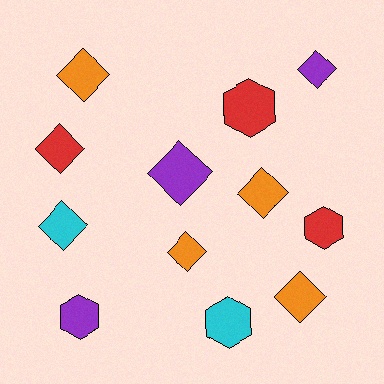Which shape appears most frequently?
Diamond, with 8 objects.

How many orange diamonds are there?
There are 4 orange diamonds.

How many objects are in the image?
There are 12 objects.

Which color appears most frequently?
Orange, with 4 objects.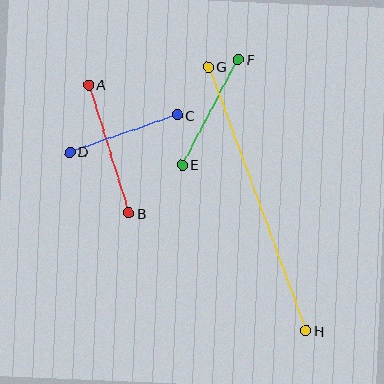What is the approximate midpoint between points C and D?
The midpoint is at approximately (124, 134) pixels.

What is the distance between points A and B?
The distance is approximately 134 pixels.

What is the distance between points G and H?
The distance is approximately 281 pixels.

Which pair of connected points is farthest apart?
Points G and H are farthest apart.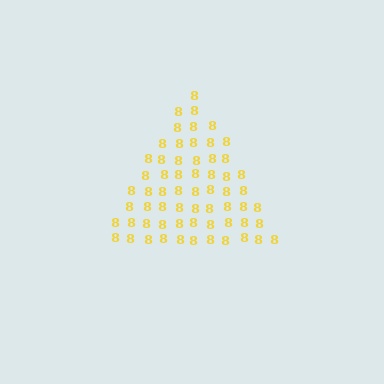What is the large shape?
The large shape is a triangle.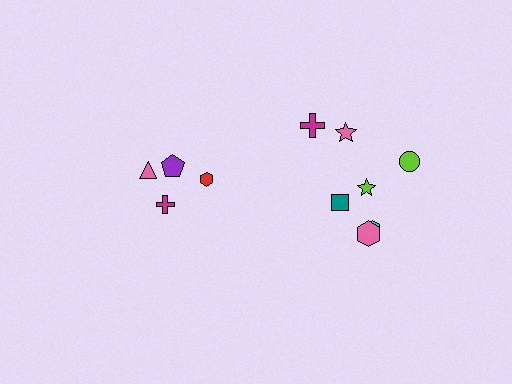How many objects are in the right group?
There are 7 objects.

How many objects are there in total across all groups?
There are 11 objects.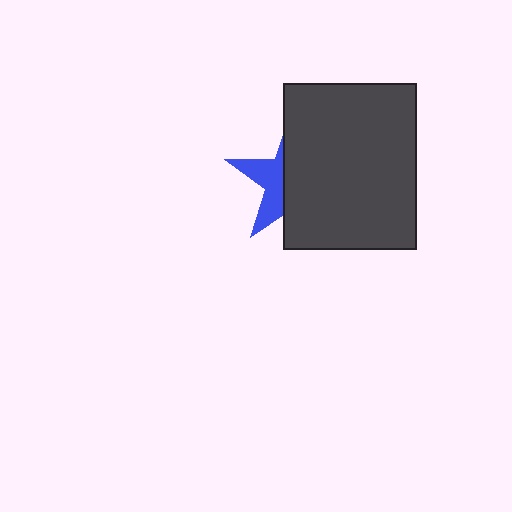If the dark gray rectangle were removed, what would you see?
You would see the complete blue star.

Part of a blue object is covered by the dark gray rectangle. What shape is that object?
It is a star.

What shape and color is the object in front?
The object in front is a dark gray rectangle.